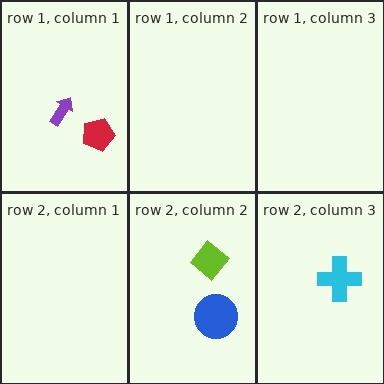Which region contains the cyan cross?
The row 2, column 3 region.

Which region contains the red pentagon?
The row 1, column 1 region.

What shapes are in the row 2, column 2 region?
The lime diamond, the blue circle.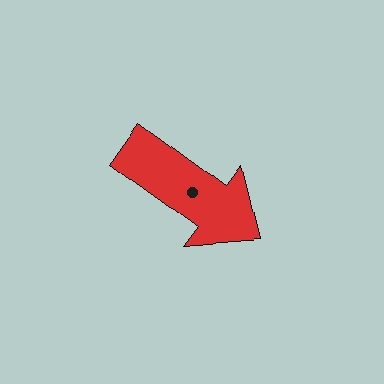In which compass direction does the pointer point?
Southeast.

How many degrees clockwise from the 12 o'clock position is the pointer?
Approximately 126 degrees.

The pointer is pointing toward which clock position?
Roughly 4 o'clock.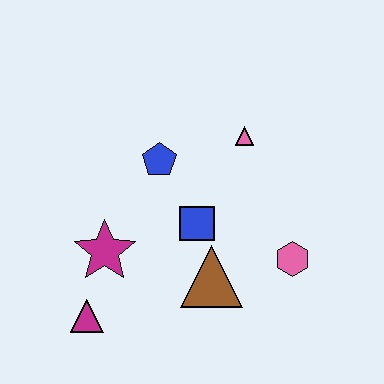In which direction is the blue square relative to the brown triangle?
The blue square is above the brown triangle.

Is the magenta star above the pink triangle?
No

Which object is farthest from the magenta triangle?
The pink triangle is farthest from the magenta triangle.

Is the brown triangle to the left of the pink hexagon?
Yes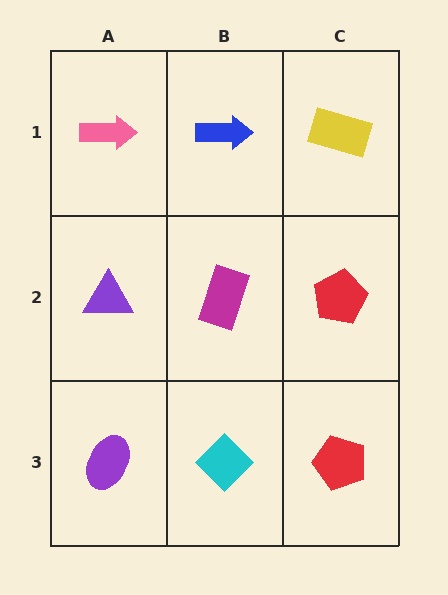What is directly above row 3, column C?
A red pentagon.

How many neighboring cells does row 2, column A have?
3.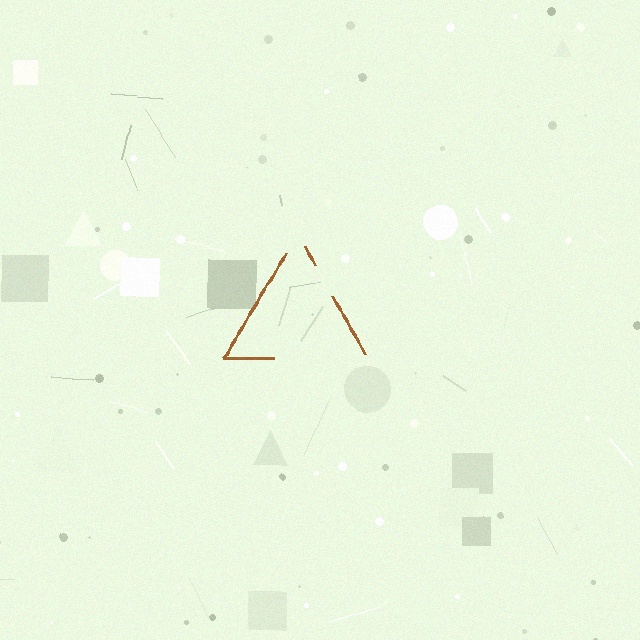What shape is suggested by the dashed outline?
The dashed outline suggests a triangle.